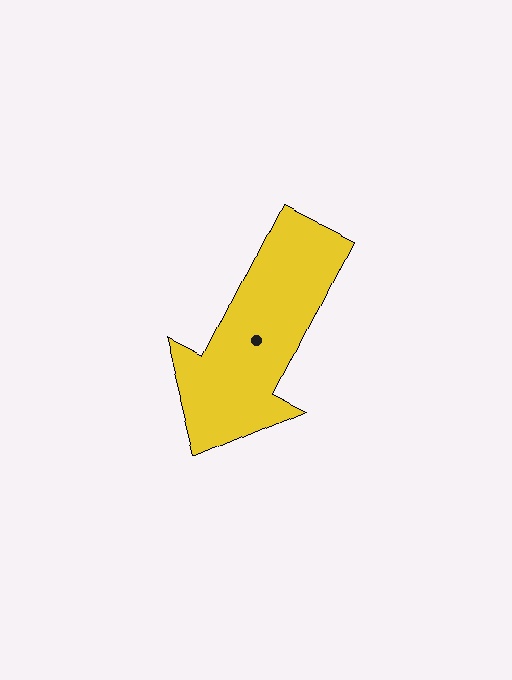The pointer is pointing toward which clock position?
Roughly 7 o'clock.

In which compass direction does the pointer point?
Southwest.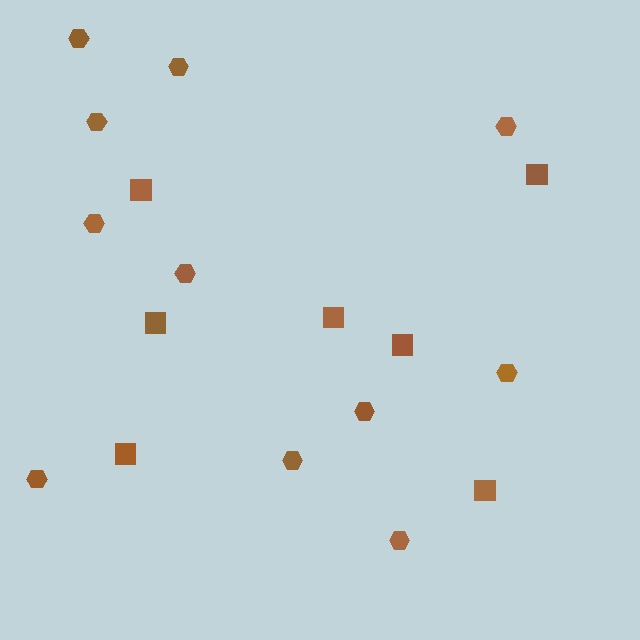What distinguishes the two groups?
There are 2 groups: one group of squares (7) and one group of hexagons (11).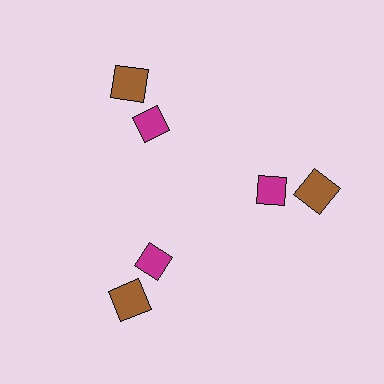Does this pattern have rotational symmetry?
Yes, this pattern has 3-fold rotational symmetry. It looks the same after rotating 120 degrees around the center.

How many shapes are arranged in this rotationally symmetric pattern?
There are 6 shapes, arranged in 3 groups of 2.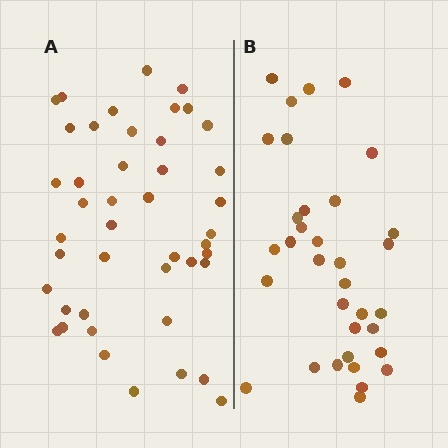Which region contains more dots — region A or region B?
Region A (the left region) has more dots.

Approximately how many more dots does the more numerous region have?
Region A has roughly 10 or so more dots than region B.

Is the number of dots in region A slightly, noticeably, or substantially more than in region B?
Region A has noticeably more, but not dramatically so. The ratio is roughly 1.3 to 1.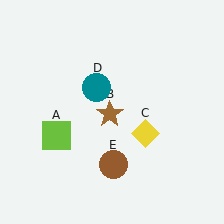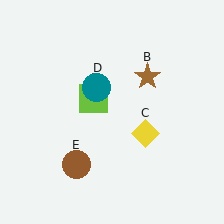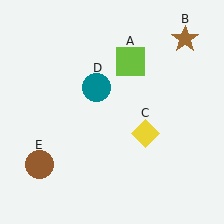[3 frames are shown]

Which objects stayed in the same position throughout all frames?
Yellow diamond (object C) and teal circle (object D) remained stationary.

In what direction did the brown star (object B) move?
The brown star (object B) moved up and to the right.